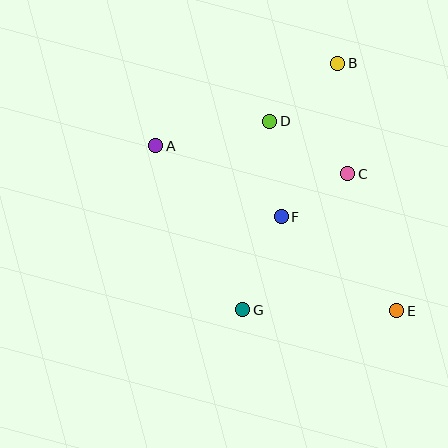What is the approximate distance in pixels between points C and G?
The distance between C and G is approximately 172 pixels.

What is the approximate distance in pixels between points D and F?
The distance between D and F is approximately 96 pixels.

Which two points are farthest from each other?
Points A and E are farthest from each other.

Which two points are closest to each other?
Points C and F are closest to each other.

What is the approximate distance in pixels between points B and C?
The distance between B and C is approximately 111 pixels.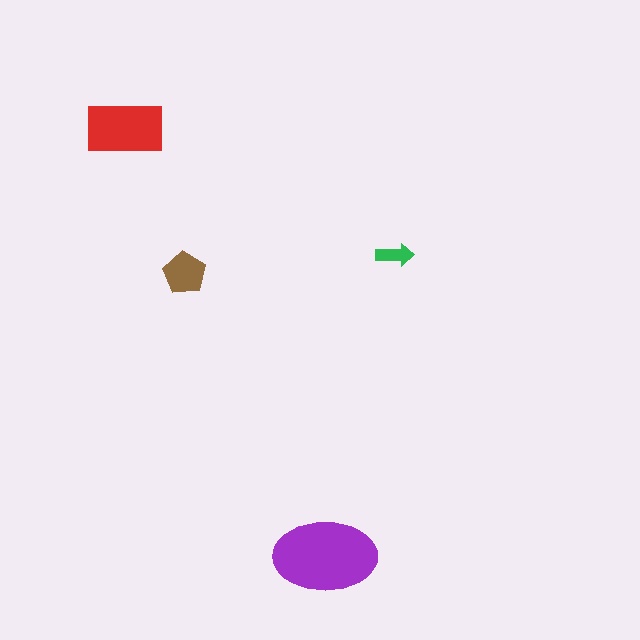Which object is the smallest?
The green arrow.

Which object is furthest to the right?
The green arrow is rightmost.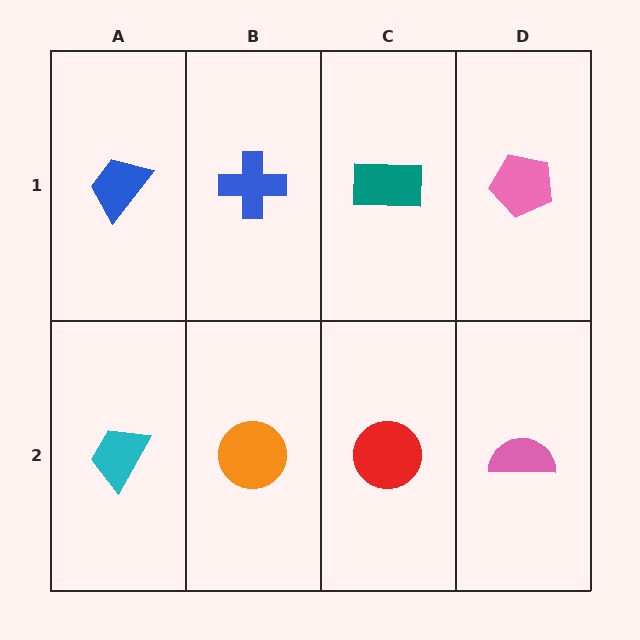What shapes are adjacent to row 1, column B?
An orange circle (row 2, column B), a blue trapezoid (row 1, column A), a teal rectangle (row 1, column C).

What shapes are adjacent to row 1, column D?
A pink semicircle (row 2, column D), a teal rectangle (row 1, column C).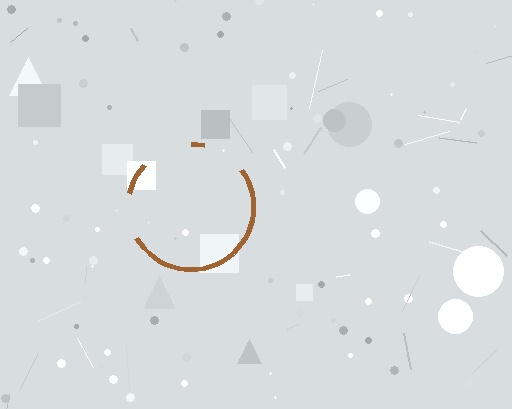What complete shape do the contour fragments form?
The contour fragments form a circle.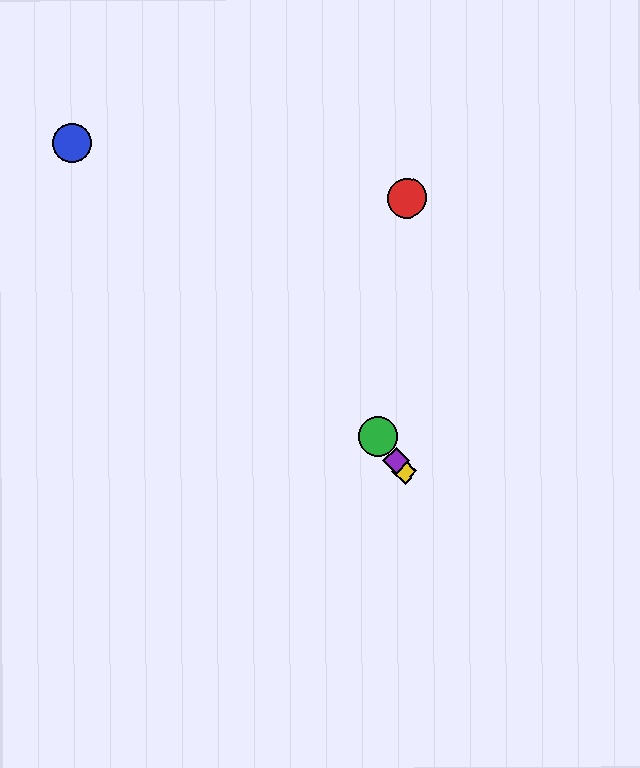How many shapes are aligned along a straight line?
3 shapes (the green circle, the yellow diamond, the purple diamond) are aligned along a straight line.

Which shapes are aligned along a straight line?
The green circle, the yellow diamond, the purple diamond are aligned along a straight line.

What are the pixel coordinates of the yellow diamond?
The yellow diamond is at (405, 471).